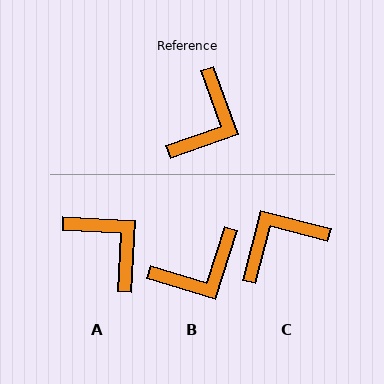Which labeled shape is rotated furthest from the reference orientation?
C, about 145 degrees away.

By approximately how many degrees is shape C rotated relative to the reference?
Approximately 145 degrees counter-clockwise.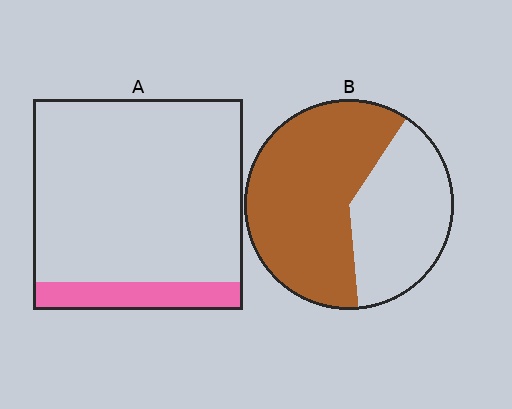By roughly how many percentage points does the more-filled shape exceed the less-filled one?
By roughly 50 percentage points (B over A).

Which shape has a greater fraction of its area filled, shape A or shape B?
Shape B.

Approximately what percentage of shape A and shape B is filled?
A is approximately 15% and B is approximately 60%.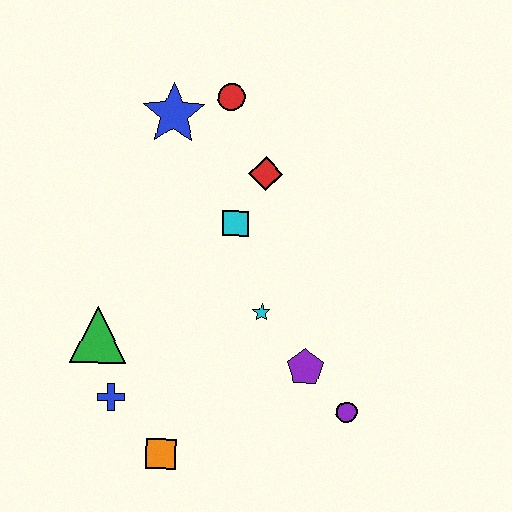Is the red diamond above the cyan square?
Yes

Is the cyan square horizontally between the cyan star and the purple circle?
No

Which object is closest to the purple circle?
The purple pentagon is closest to the purple circle.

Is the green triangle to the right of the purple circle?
No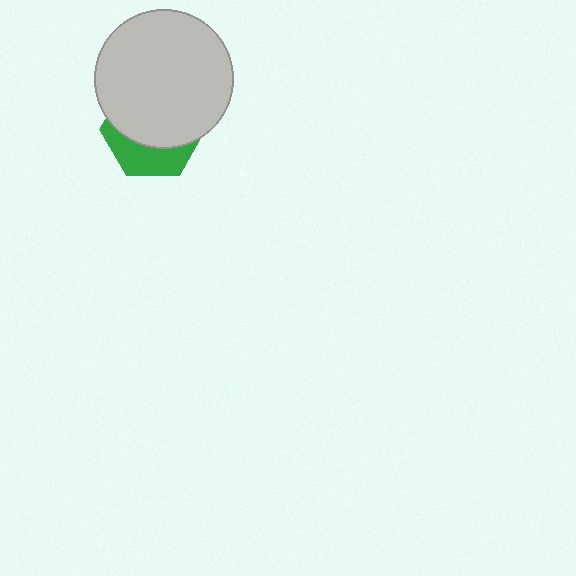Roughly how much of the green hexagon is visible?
A small part of it is visible (roughly 34%).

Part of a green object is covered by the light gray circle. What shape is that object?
It is a hexagon.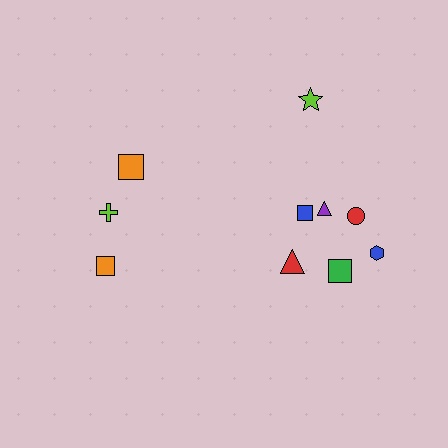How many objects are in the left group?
There are 3 objects.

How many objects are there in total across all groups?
There are 10 objects.